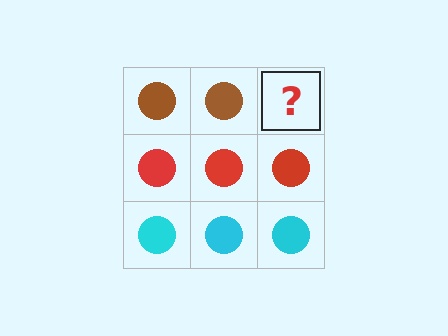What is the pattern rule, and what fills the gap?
The rule is that each row has a consistent color. The gap should be filled with a brown circle.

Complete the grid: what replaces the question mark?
The question mark should be replaced with a brown circle.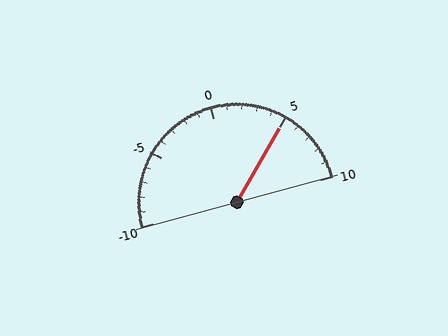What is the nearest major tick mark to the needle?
The nearest major tick mark is 5.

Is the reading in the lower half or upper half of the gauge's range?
The reading is in the upper half of the range (-10 to 10).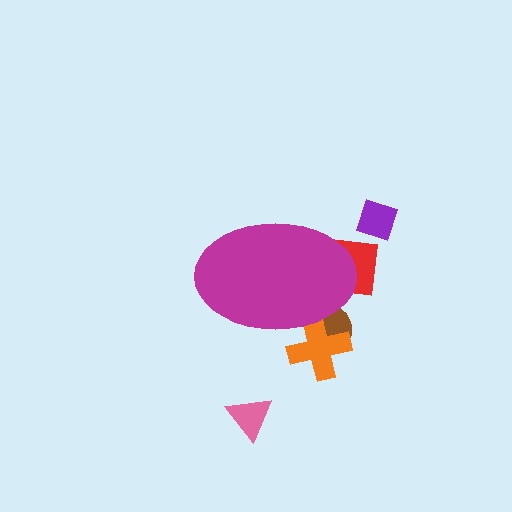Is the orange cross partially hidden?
Yes, the orange cross is partially hidden behind the magenta ellipse.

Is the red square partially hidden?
Yes, the red square is partially hidden behind the magenta ellipse.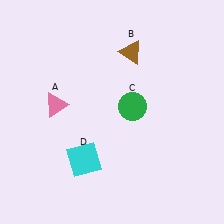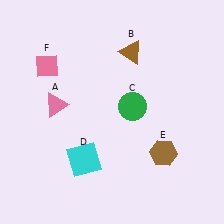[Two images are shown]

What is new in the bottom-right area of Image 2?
A brown hexagon (E) was added in the bottom-right area of Image 2.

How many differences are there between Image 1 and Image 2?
There are 2 differences between the two images.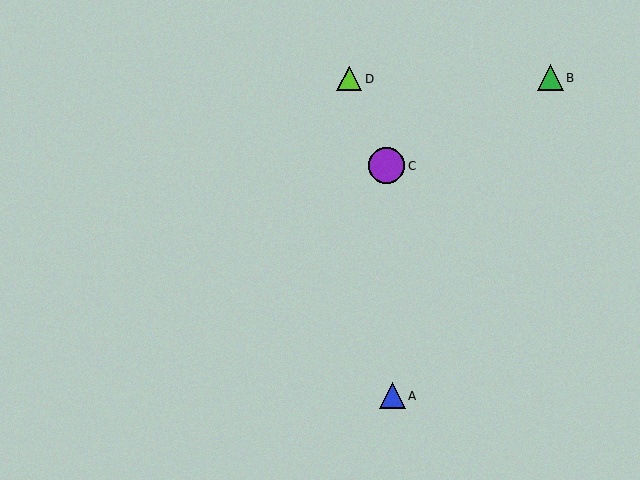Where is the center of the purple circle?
The center of the purple circle is at (387, 166).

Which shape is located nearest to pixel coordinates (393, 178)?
The purple circle (labeled C) at (387, 166) is nearest to that location.